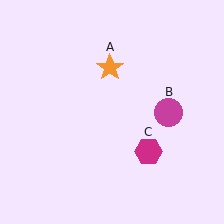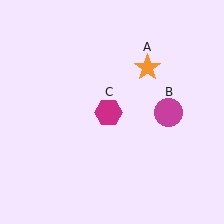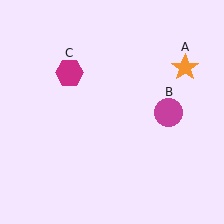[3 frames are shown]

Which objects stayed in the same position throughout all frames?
Magenta circle (object B) remained stationary.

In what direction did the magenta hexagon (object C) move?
The magenta hexagon (object C) moved up and to the left.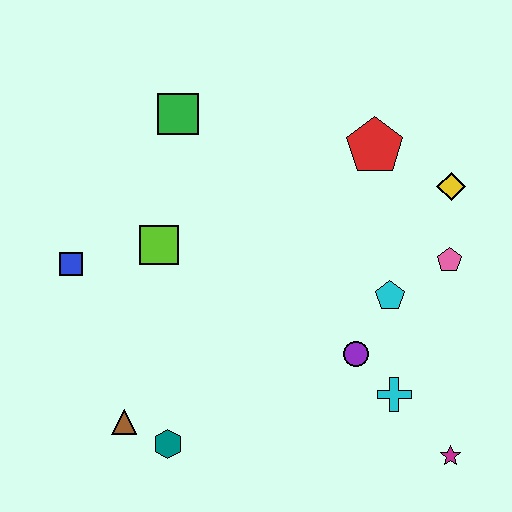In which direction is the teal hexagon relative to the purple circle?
The teal hexagon is to the left of the purple circle.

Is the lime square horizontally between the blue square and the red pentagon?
Yes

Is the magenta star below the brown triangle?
Yes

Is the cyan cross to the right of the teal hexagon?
Yes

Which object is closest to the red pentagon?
The yellow diamond is closest to the red pentagon.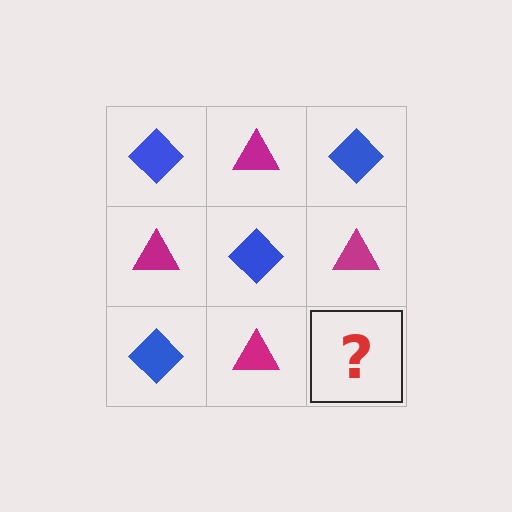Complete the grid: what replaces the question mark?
The question mark should be replaced with a blue diamond.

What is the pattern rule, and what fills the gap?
The rule is that it alternates blue diamond and magenta triangle in a checkerboard pattern. The gap should be filled with a blue diamond.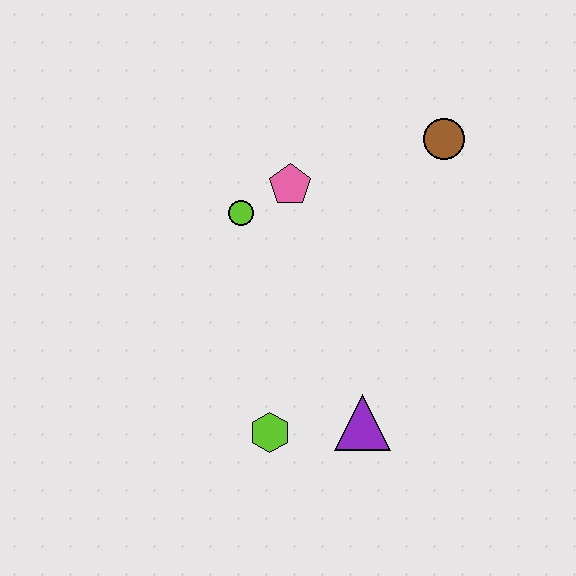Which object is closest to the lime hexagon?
The purple triangle is closest to the lime hexagon.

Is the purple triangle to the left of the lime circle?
No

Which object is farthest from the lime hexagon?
The brown circle is farthest from the lime hexagon.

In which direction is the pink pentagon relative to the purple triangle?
The pink pentagon is above the purple triangle.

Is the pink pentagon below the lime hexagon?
No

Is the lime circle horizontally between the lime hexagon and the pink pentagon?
No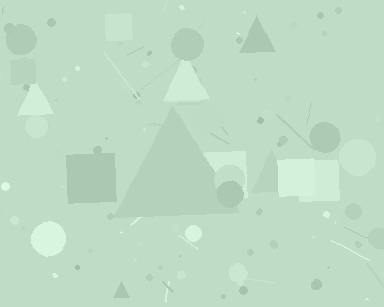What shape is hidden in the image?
A triangle is hidden in the image.